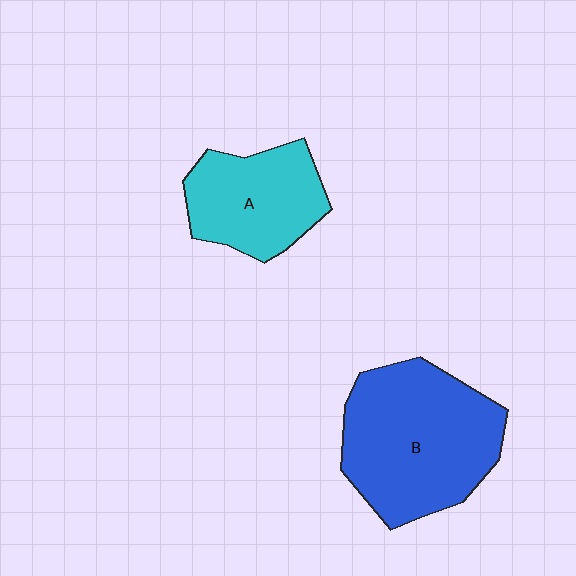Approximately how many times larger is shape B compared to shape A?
Approximately 1.6 times.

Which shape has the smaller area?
Shape A (cyan).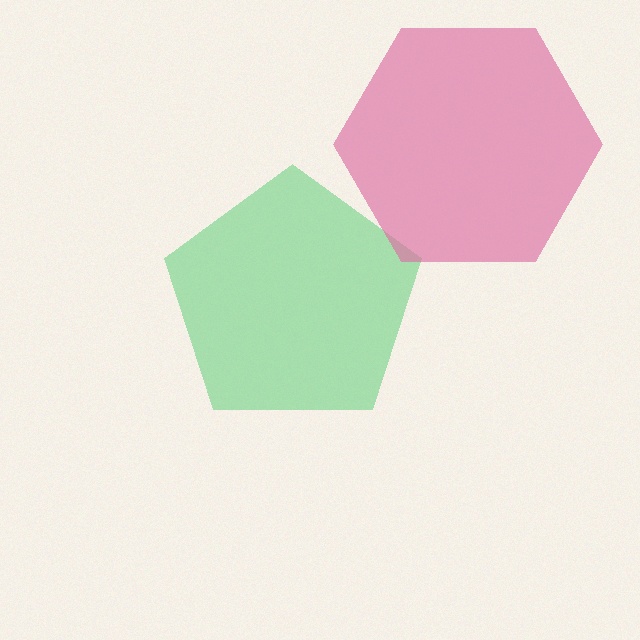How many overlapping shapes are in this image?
There are 2 overlapping shapes in the image.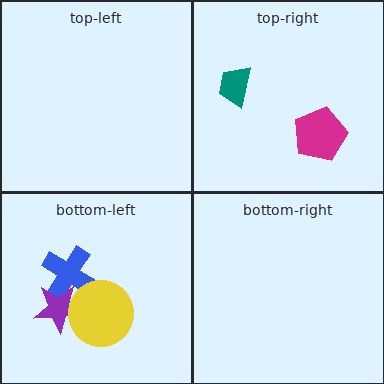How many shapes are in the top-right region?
2.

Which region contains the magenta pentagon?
The top-right region.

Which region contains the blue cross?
The bottom-left region.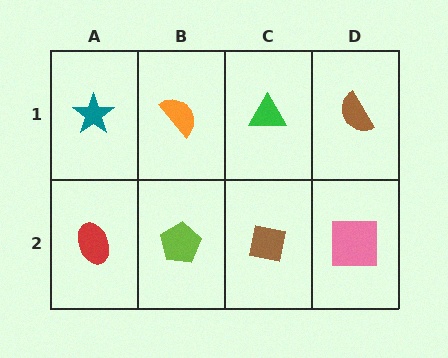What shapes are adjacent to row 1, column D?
A pink square (row 2, column D), a green triangle (row 1, column C).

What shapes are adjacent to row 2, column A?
A teal star (row 1, column A), a lime pentagon (row 2, column B).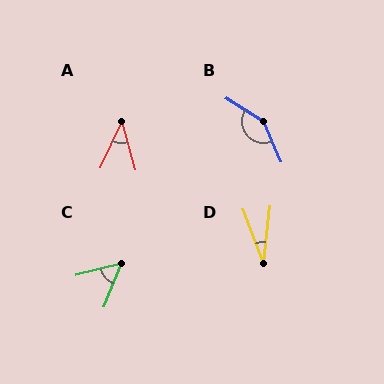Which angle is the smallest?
D, at approximately 27 degrees.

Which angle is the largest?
B, at approximately 145 degrees.